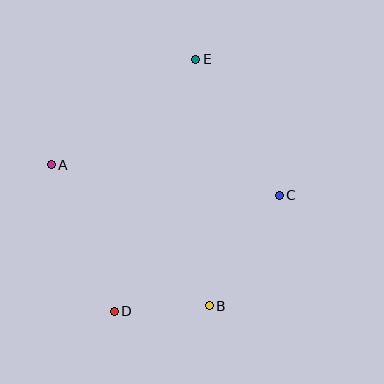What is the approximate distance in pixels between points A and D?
The distance between A and D is approximately 160 pixels.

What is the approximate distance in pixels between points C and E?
The distance between C and E is approximately 159 pixels.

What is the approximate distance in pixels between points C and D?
The distance between C and D is approximately 202 pixels.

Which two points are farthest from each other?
Points D and E are farthest from each other.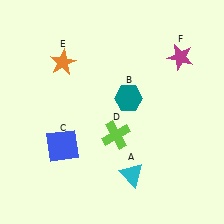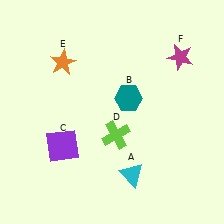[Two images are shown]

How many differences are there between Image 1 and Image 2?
There is 1 difference between the two images.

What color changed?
The square (C) changed from blue in Image 1 to purple in Image 2.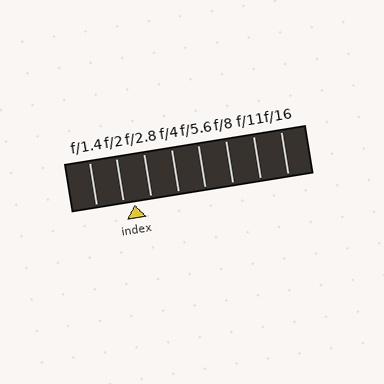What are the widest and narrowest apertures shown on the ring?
The widest aperture shown is f/1.4 and the narrowest is f/16.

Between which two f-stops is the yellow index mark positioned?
The index mark is between f/2 and f/2.8.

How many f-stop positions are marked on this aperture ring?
There are 8 f-stop positions marked.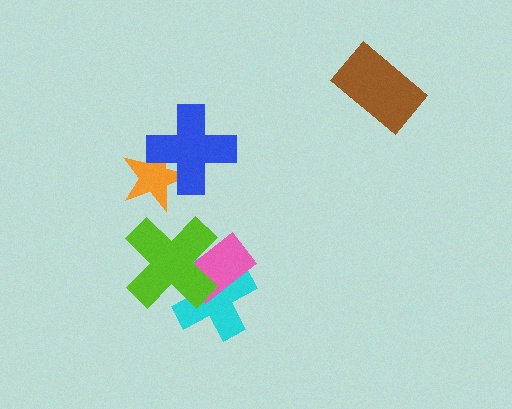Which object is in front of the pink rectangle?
The lime cross is in front of the pink rectangle.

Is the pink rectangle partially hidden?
Yes, it is partially covered by another shape.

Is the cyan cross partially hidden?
Yes, it is partially covered by another shape.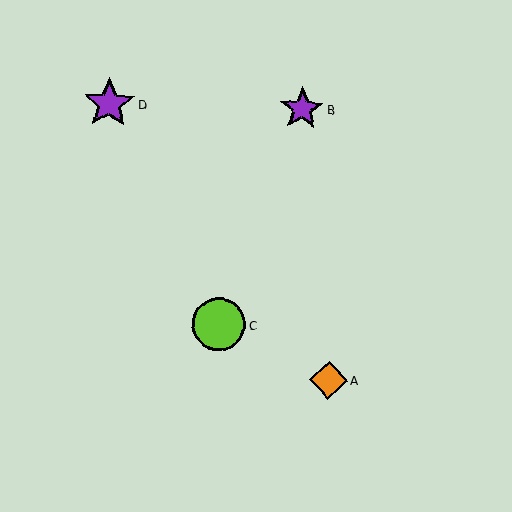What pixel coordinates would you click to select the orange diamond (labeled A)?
Click at (328, 380) to select the orange diamond A.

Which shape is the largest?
The lime circle (labeled C) is the largest.